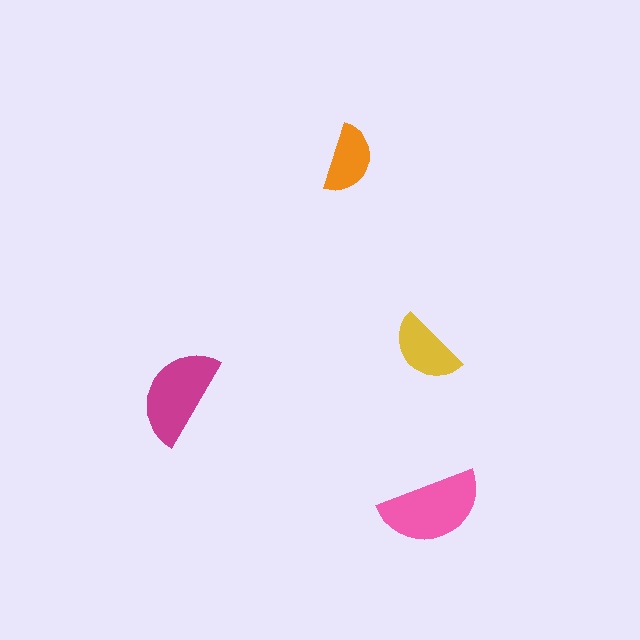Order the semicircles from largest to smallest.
the pink one, the magenta one, the yellow one, the orange one.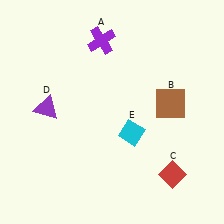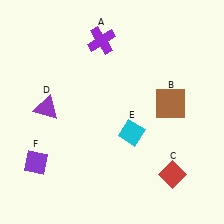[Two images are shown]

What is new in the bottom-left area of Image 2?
A purple diamond (F) was added in the bottom-left area of Image 2.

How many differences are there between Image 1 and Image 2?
There is 1 difference between the two images.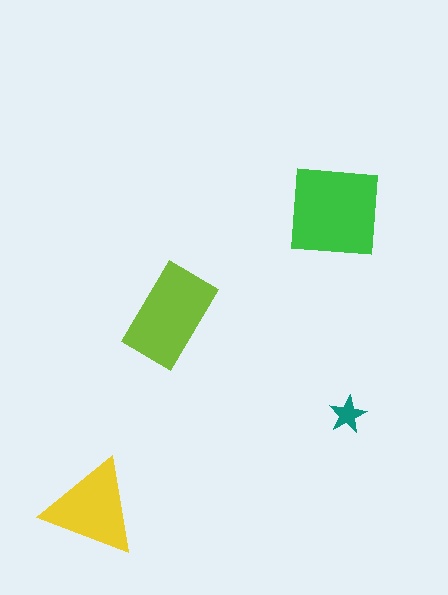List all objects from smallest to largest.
The teal star, the yellow triangle, the lime rectangle, the green square.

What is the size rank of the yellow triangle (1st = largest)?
3rd.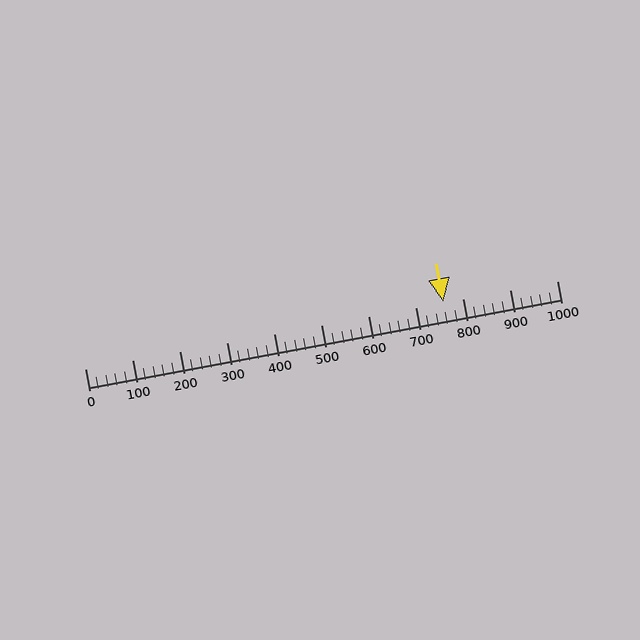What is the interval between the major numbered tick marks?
The major tick marks are spaced 100 units apart.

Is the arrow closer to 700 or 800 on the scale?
The arrow is closer to 800.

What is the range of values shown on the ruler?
The ruler shows values from 0 to 1000.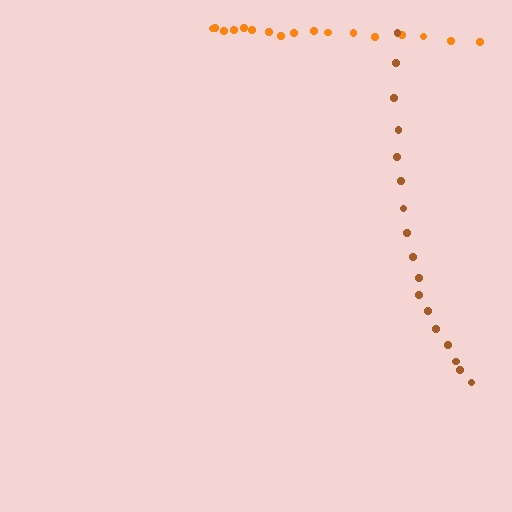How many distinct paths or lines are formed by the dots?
There are 2 distinct paths.